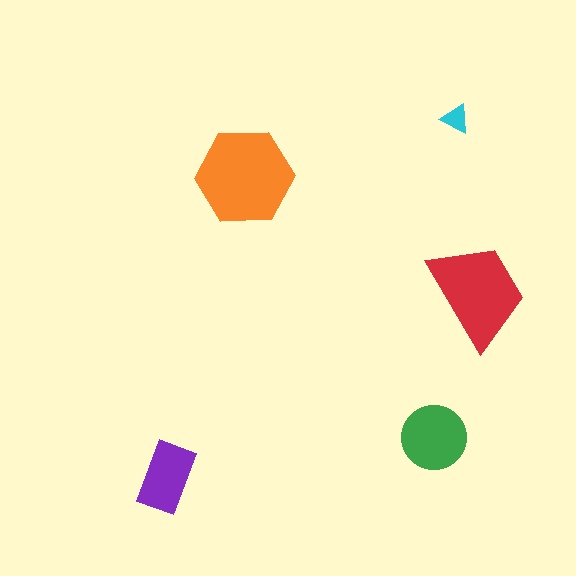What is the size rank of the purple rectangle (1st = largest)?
4th.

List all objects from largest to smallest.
The orange hexagon, the red trapezoid, the green circle, the purple rectangle, the cyan triangle.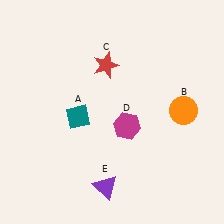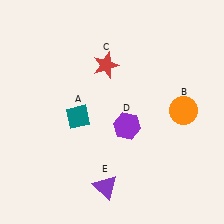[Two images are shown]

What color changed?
The hexagon (D) changed from magenta in Image 1 to purple in Image 2.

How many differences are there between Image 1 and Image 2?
There is 1 difference between the two images.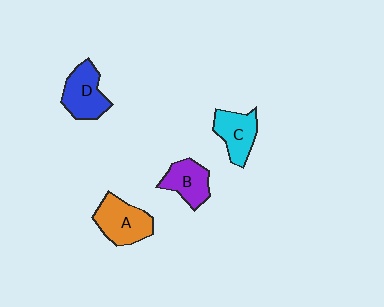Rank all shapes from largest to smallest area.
From largest to smallest: A (orange), D (blue), C (cyan), B (purple).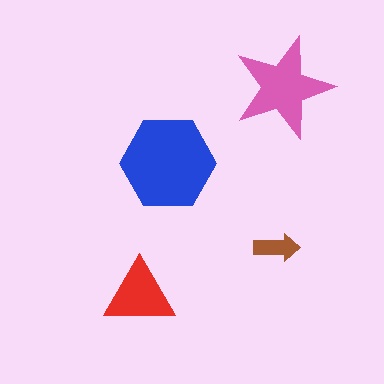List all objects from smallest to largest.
The brown arrow, the red triangle, the pink star, the blue hexagon.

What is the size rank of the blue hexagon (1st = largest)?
1st.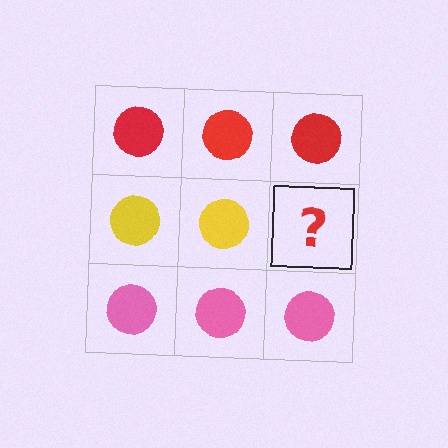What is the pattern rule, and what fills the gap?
The rule is that each row has a consistent color. The gap should be filled with a yellow circle.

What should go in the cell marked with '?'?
The missing cell should contain a yellow circle.